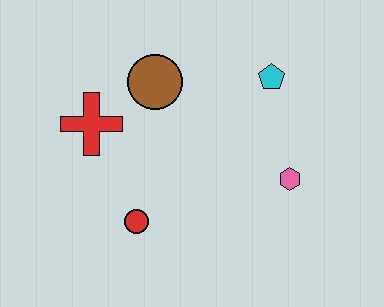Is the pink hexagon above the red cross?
No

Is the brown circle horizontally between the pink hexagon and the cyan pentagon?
No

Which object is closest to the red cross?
The brown circle is closest to the red cross.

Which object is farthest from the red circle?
The cyan pentagon is farthest from the red circle.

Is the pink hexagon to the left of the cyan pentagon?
No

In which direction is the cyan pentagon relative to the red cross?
The cyan pentagon is to the right of the red cross.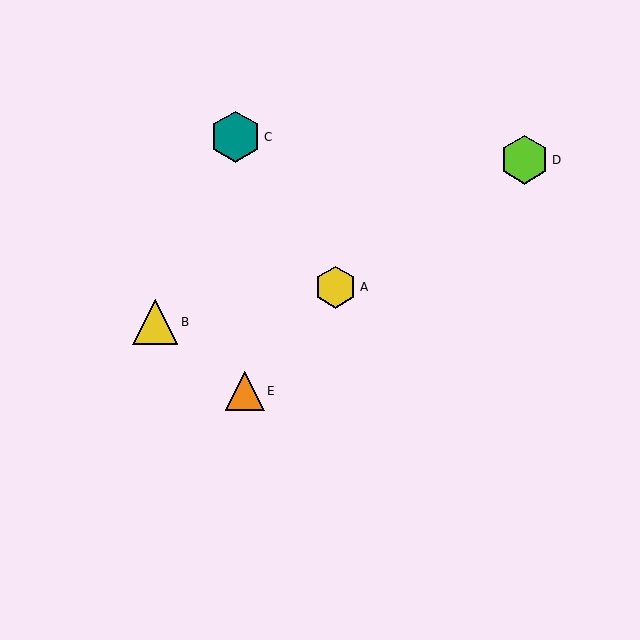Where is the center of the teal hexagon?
The center of the teal hexagon is at (236, 137).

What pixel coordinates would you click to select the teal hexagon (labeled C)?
Click at (236, 137) to select the teal hexagon C.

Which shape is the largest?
The teal hexagon (labeled C) is the largest.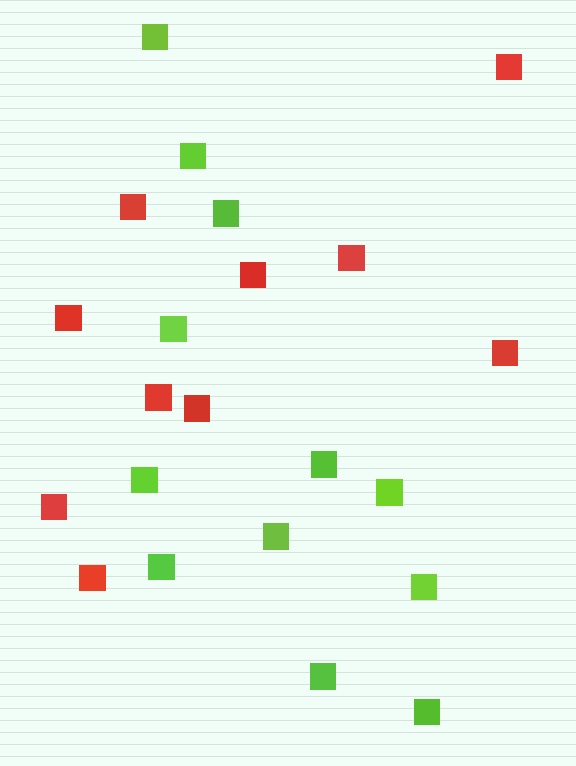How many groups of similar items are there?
There are 2 groups: one group of lime squares (12) and one group of red squares (10).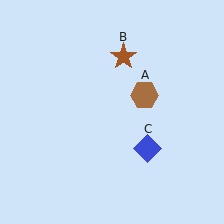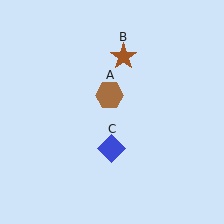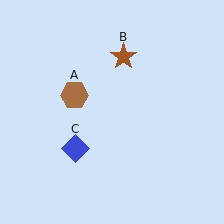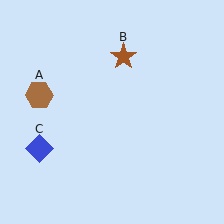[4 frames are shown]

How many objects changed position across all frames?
2 objects changed position: brown hexagon (object A), blue diamond (object C).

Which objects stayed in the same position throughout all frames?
Brown star (object B) remained stationary.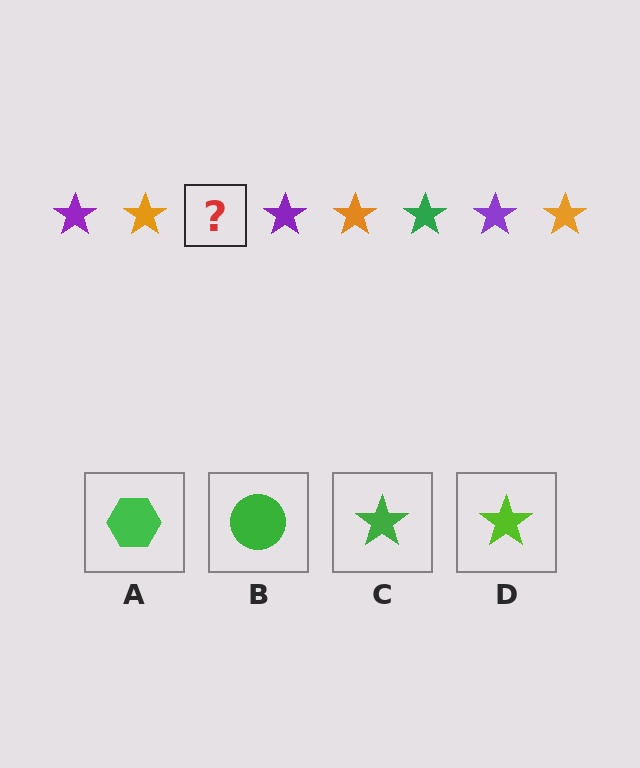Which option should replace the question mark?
Option C.